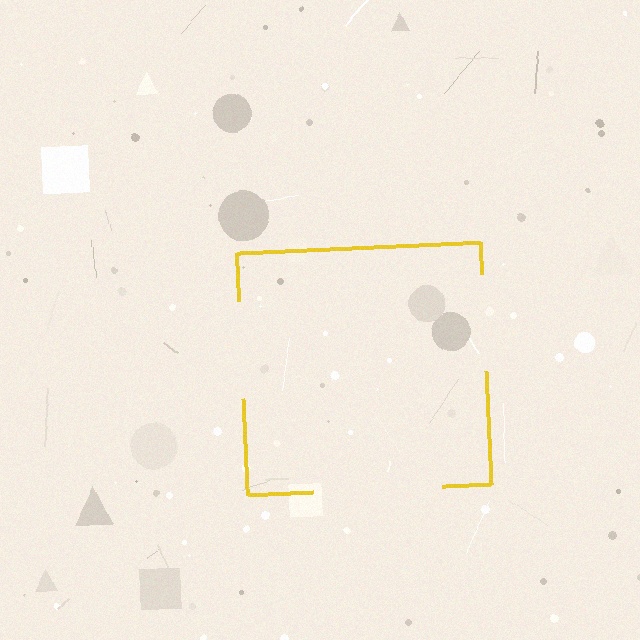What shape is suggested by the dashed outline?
The dashed outline suggests a square.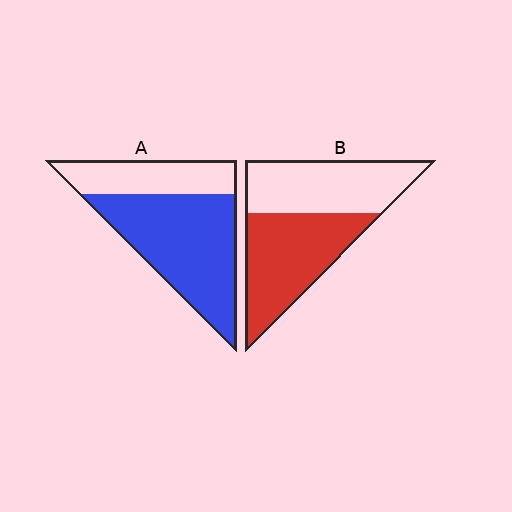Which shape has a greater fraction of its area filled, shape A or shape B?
Shape A.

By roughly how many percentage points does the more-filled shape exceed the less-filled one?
By roughly 15 percentage points (A over B).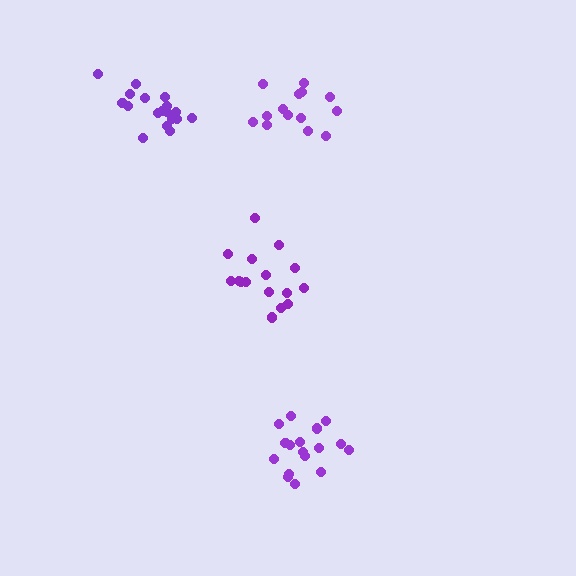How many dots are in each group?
Group 1: 14 dots, Group 2: 17 dots, Group 3: 16 dots, Group 4: 18 dots (65 total).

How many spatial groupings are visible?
There are 4 spatial groupings.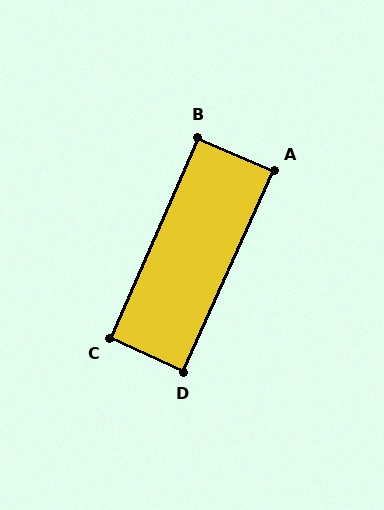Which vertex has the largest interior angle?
C, at approximately 91 degrees.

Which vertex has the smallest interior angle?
A, at approximately 89 degrees.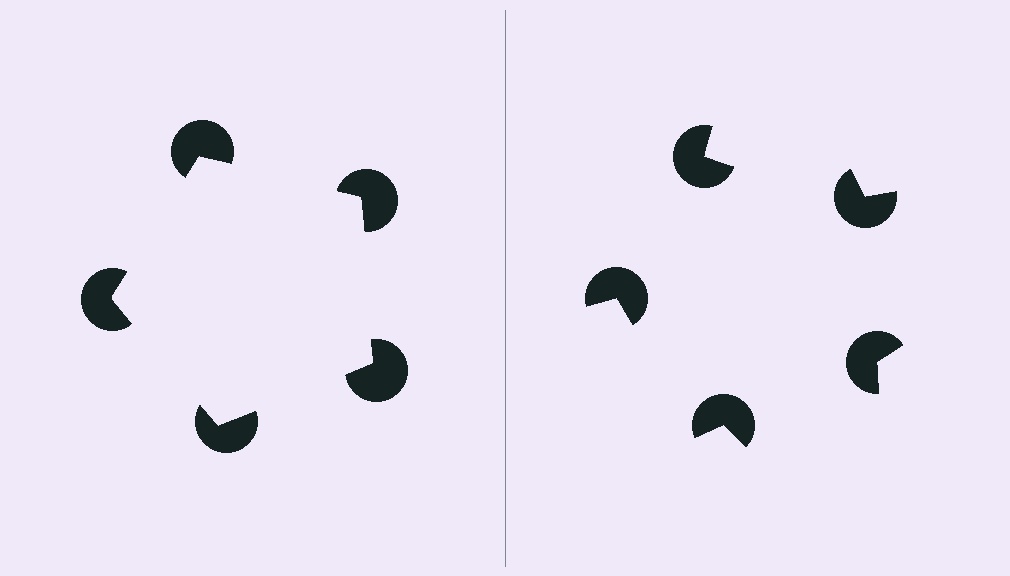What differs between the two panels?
The pac-man discs are positioned identically on both sides; only the wedge orientations differ. On the left they align to a pentagon; on the right they are misaligned.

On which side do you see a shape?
An illusory pentagon appears on the left side. On the right side the wedge cuts are rotated, so no coherent shape forms.